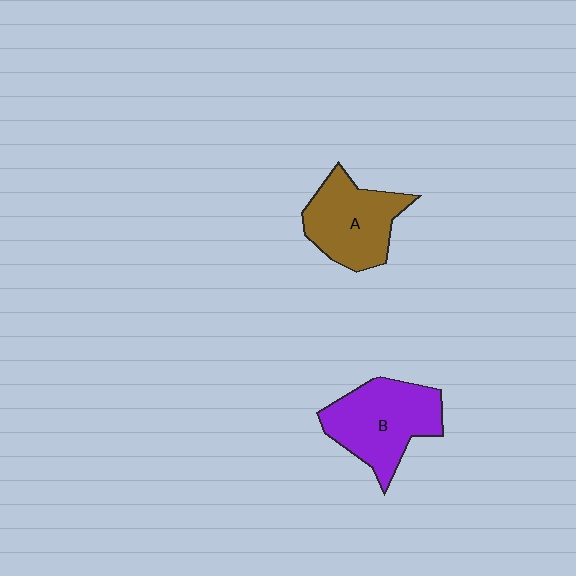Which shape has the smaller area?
Shape A (brown).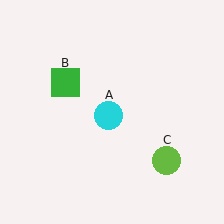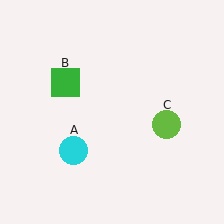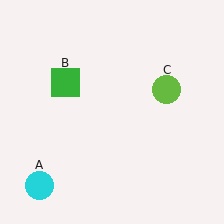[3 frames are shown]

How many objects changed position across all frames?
2 objects changed position: cyan circle (object A), lime circle (object C).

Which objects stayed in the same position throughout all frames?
Green square (object B) remained stationary.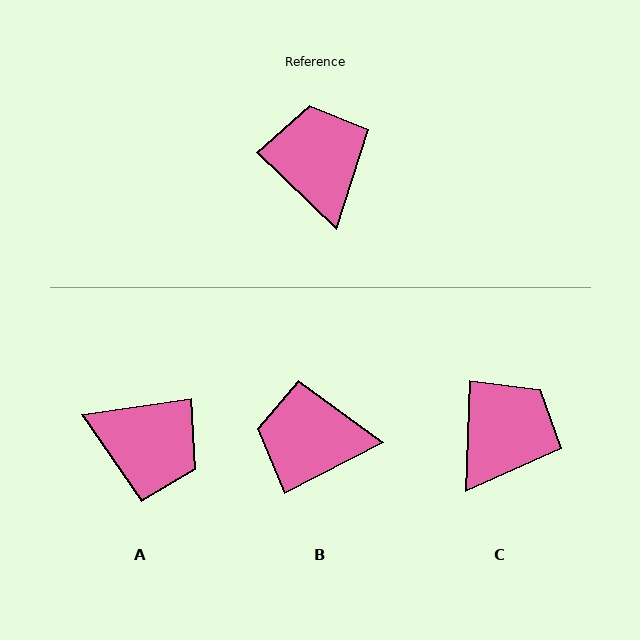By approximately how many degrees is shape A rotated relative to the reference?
Approximately 128 degrees clockwise.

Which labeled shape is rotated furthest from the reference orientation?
A, about 128 degrees away.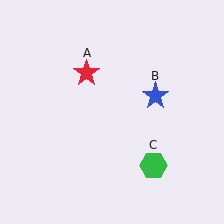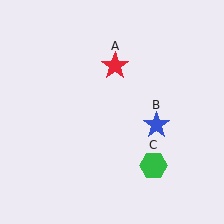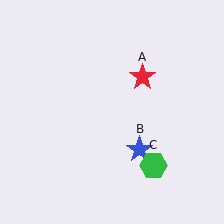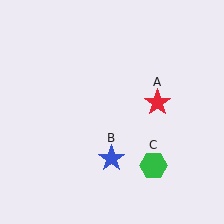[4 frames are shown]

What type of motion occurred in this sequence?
The red star (object A), blue star (object B) rotated clockwise around the center of the scene.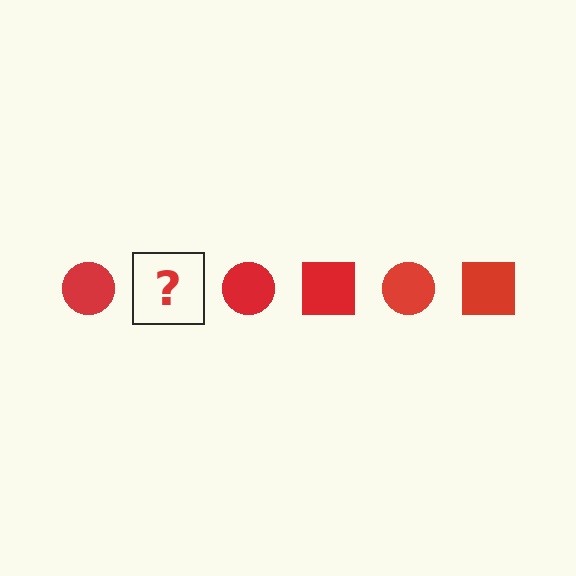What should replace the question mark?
The question mark should be replaced with a red square.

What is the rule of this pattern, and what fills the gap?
The rule is that the pattern cycles through circle, square shapes in red. The gap should be filled with a red square.